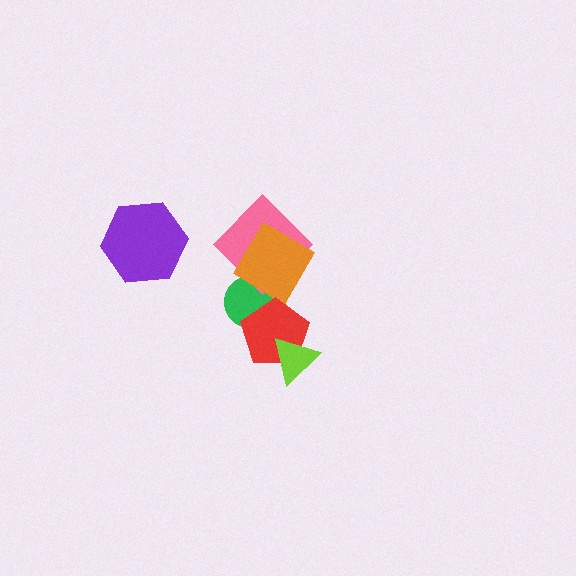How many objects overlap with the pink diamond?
2 objects overlap with the pink diamond.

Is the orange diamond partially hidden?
Yes, it is partially covered by another shape.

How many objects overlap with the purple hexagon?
0 objects overlap with the purple hexagon.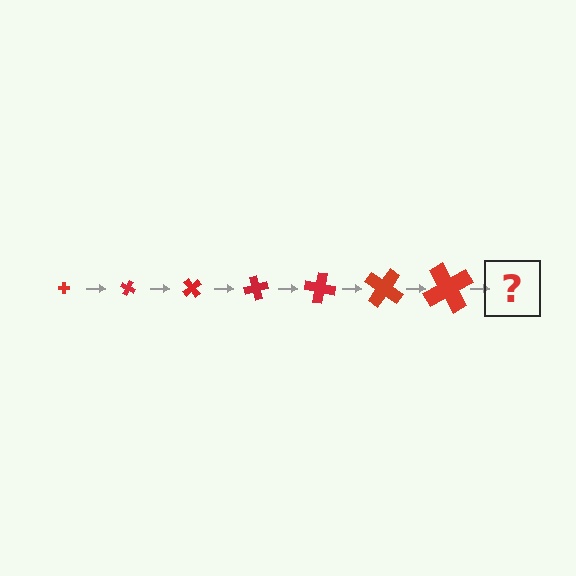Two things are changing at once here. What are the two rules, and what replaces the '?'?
The two rules are that the cross grows larger each step and it rotates 25 degrees each step. The '?' should be a cross, larger than the previous one and rotated 175 degrees from the start.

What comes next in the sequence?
The next element should be a cross, larger than the previous one and rotated 175 degrees from the start.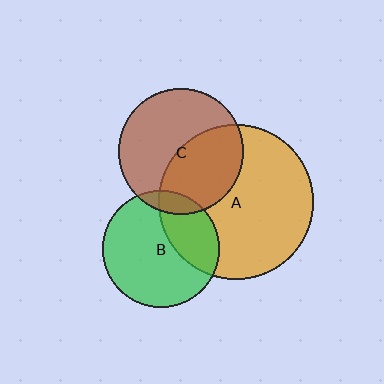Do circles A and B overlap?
Yes.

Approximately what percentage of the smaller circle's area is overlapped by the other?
Approximately 30%.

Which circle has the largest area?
Circle A (orange).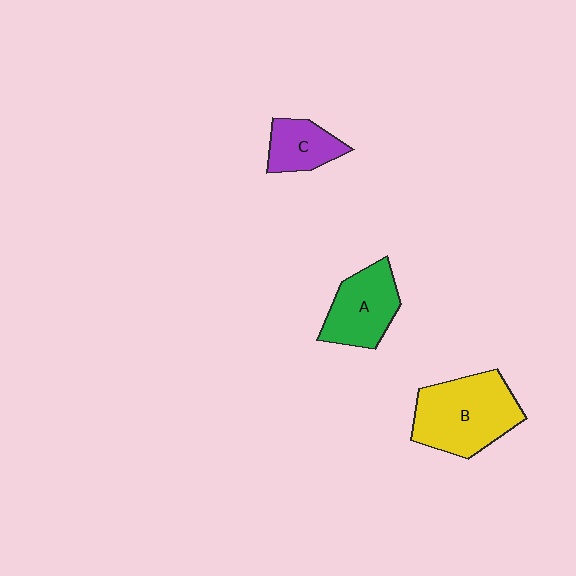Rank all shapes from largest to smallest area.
From largest to smallest: B (yellow), A (green), C (purple).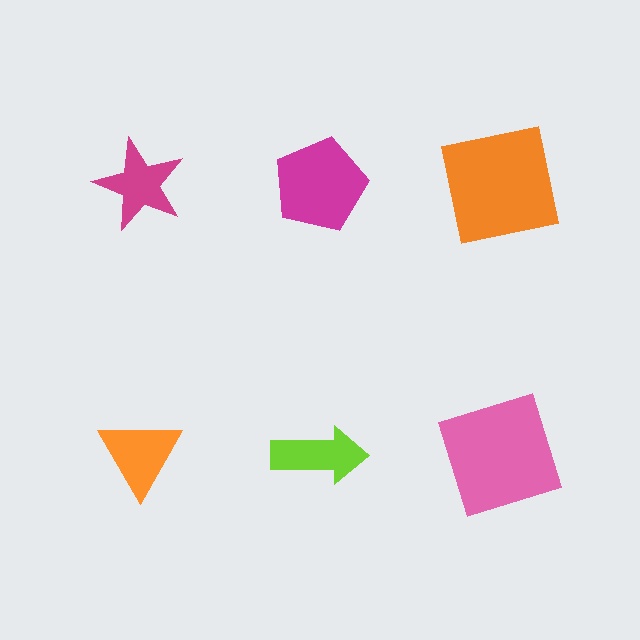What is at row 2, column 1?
An orange triangle.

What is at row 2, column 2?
A lime arrow.